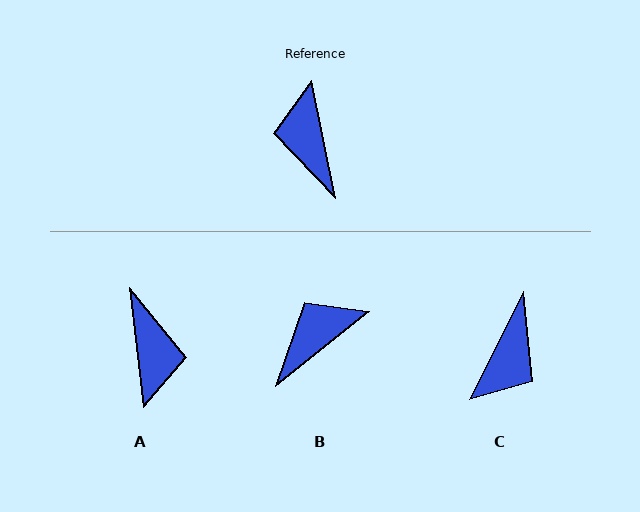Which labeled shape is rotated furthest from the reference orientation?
A, about 175 degrees away.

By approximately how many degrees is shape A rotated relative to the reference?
Approximately 175 degrees counter-clockwise.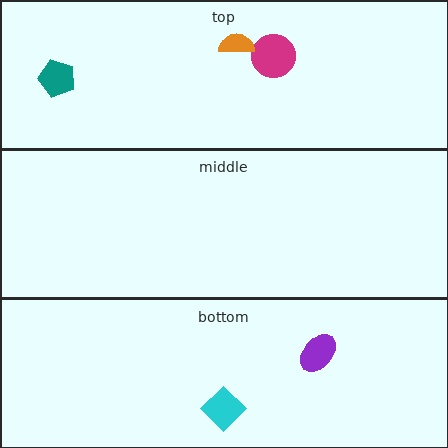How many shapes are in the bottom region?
2.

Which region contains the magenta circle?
The top region.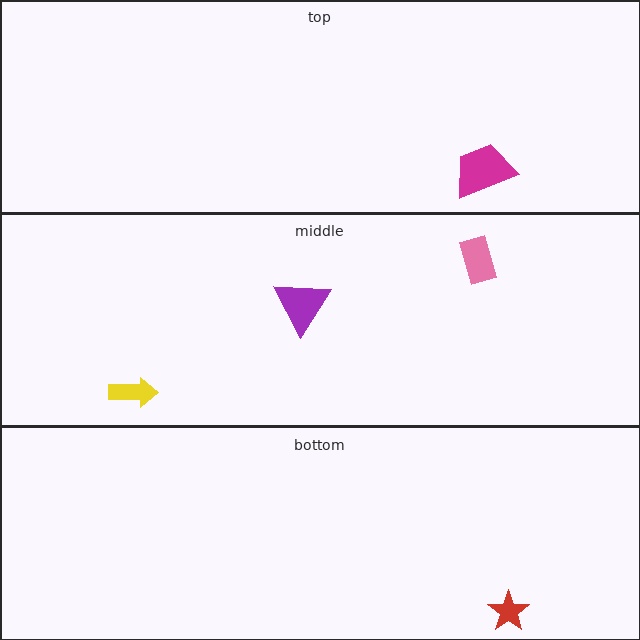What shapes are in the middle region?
The purple triangle, the yellow arrow, the pink rectangle.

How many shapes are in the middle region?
3.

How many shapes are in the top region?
1.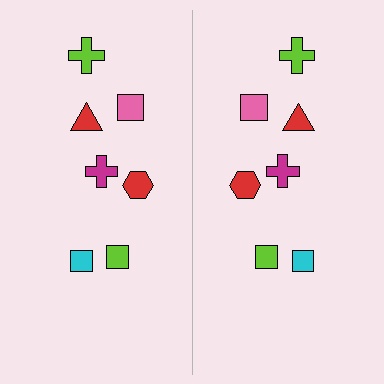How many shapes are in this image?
There are 14 shapes in this image.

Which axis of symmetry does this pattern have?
The pattern has a vertical axis of symmetry running through the center of the image.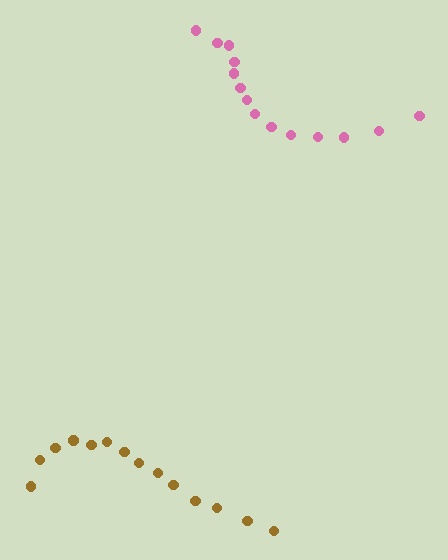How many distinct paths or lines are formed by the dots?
There are 2 distinct paths.